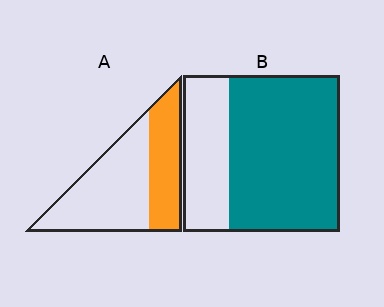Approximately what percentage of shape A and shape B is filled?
A is approximately 40% and B is approximately 70%.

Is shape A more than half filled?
No.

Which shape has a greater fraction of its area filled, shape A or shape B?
Shape B.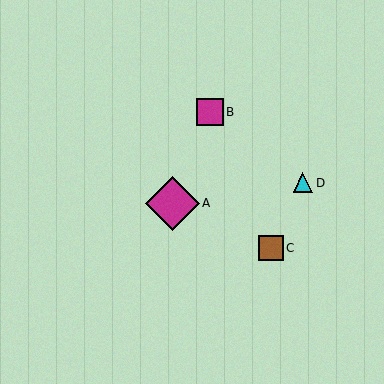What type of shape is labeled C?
Shape C is a brown square.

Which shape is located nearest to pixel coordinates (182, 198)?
The magenta diamond (labeled A) at (173, 204) is nearest to that location.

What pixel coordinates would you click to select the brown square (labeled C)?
Click at (271, 248) to select the brown square C.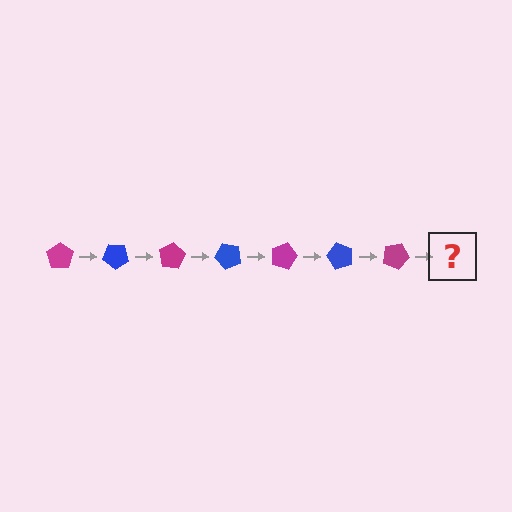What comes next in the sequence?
The next element should be a blue pentagon, rotated 280 degrees from the start.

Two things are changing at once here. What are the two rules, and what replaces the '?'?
The two rules are that it rotates 40 degrees each step and the color cycles through magenta and blue. The '?' should be a blue pentagon, rotated 280 degrees from the start.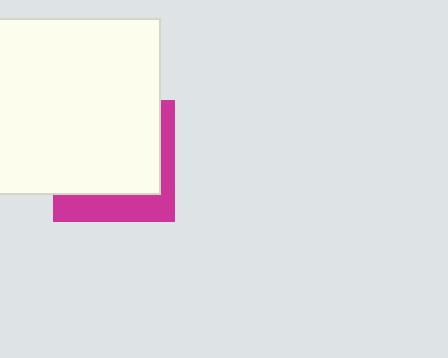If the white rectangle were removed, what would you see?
You would see the complete magenta square.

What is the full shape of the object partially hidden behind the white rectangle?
The partially hidden object is a magenta square.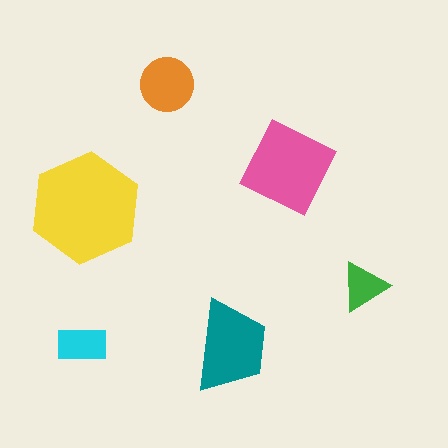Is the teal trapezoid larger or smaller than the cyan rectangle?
Larger.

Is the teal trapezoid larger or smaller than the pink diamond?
Smaller.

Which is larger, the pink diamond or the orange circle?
The pink diamond.